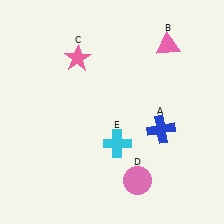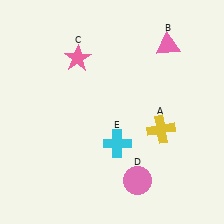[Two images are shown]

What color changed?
The cross (A) changed from blue in Image 1 to yellow in Image 2.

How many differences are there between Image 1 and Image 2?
There is 1 difference between the two images.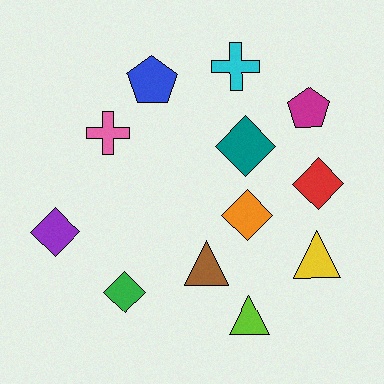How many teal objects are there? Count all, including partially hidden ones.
There is 1 teal object.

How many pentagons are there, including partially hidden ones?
There are 2 pentagons.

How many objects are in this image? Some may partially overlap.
There are 12 objects.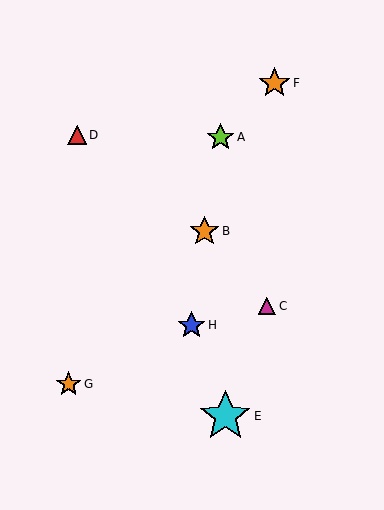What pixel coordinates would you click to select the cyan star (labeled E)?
Click at (225, 416) to select the cyan star E.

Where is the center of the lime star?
The center of the lime star is at (220, 137).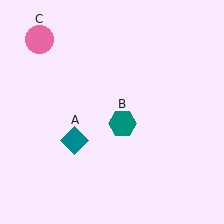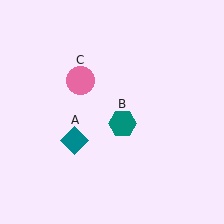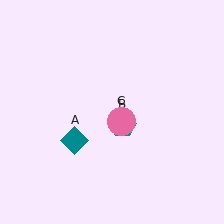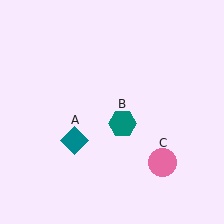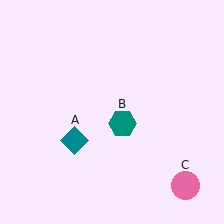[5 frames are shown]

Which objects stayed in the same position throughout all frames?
Teal diamond (object A) and teal hexagon (object B) remained stationary.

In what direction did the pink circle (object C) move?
The pink circle (object C) moved down and to the right.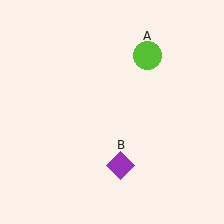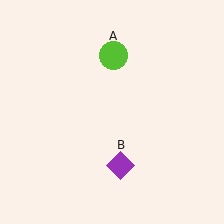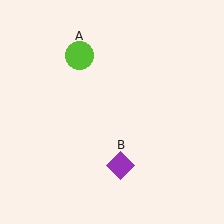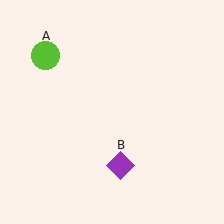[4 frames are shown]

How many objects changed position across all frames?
1 object changed position: lime circle (object A).